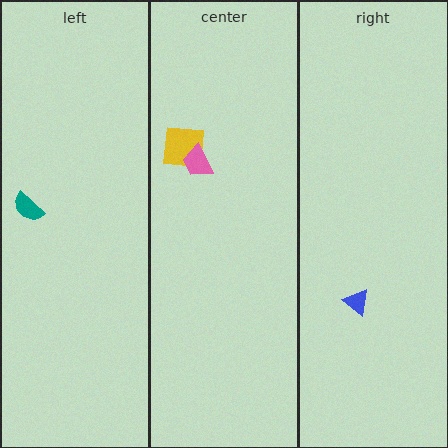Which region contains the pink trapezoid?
The center region.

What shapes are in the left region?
The teal semicircle.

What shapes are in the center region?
The yellow square, the pink trapezoid.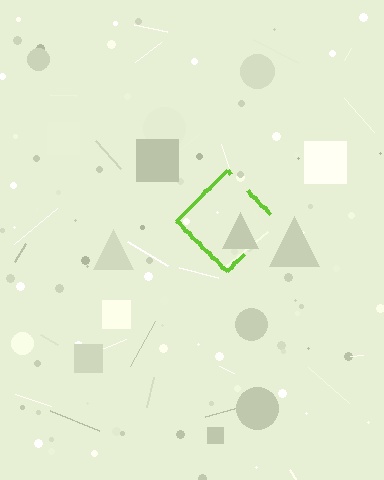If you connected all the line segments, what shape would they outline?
They would outline a diamond.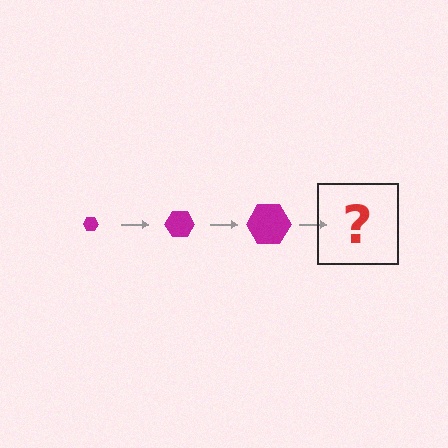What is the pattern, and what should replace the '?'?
The pattern is that the hexagon gets progressively larger each step. The '?' should be a magenta hexagon, larger than the previous one.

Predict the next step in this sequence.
The next step is a magenta hexagon, larger than the previous one.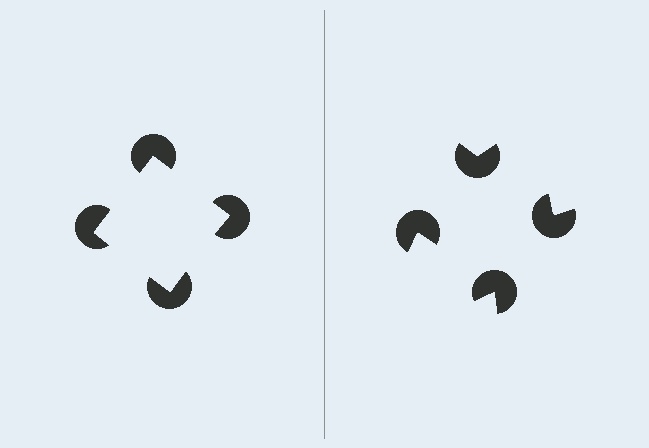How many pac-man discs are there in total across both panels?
8 — 4 on each side.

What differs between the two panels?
The pac-man discs are positioned identically on both sides; only the wedge orientations differ. On the left they align to a square; on the right they are misaligned.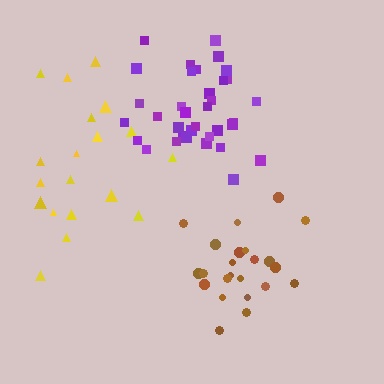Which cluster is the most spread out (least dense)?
Yellow.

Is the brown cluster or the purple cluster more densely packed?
Brown.